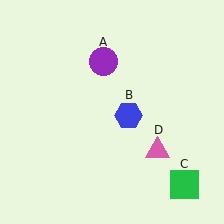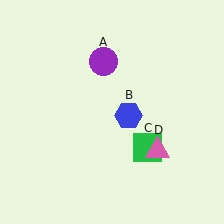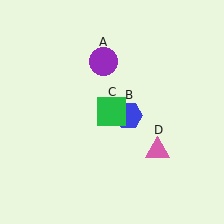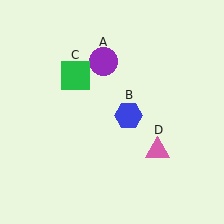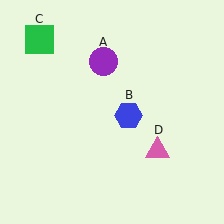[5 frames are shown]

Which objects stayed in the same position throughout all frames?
Purple circle (object A) and blue hexagon (object B) and pink triangle (object D) remained stationary.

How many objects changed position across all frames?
1 object changed position: green square (object C).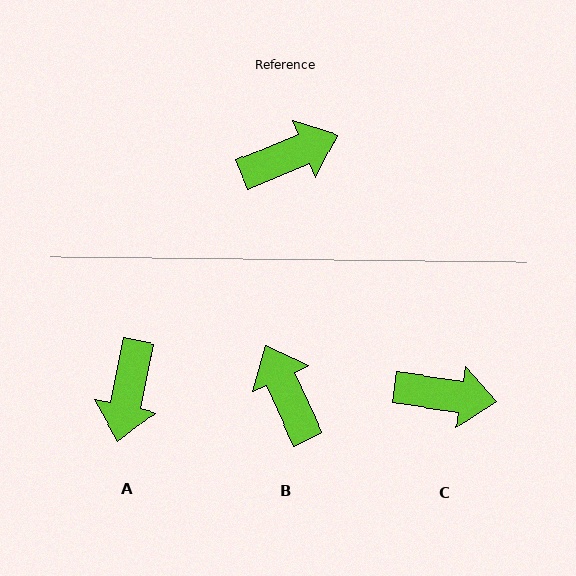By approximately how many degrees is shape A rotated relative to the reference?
Approximately 124 degrees clockwise.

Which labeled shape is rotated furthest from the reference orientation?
A, about 124 degrees away.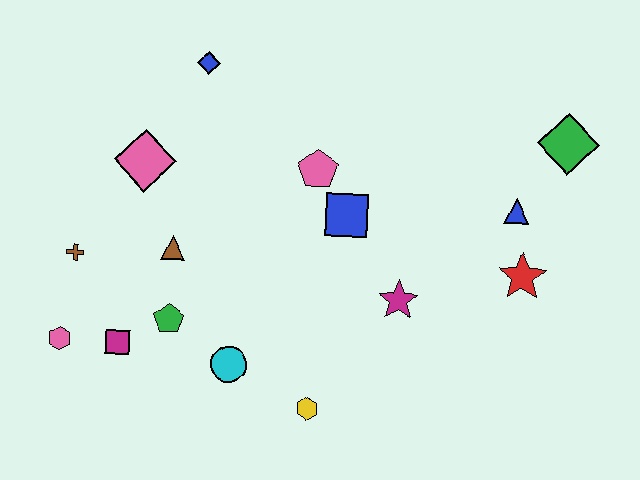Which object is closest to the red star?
The blue triangle is closest to the red star.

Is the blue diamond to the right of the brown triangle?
Yes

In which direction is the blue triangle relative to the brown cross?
The blue triangle is to the right of the brown cross.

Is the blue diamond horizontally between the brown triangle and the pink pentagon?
Yes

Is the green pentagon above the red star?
No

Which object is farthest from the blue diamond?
The red star is farthest from the blue diamond.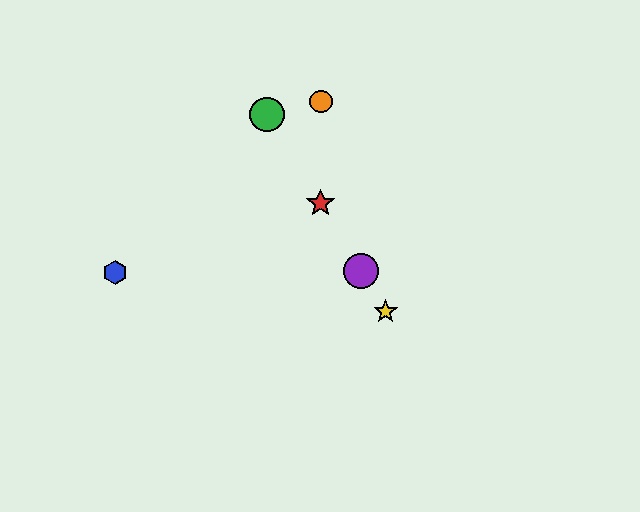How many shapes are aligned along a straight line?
4 shapes (the red star, the green circle, the yellow star, the purple circle) are aligned along a straight line.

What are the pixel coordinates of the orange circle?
The orange circle is at (321, 101).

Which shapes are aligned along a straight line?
The red star, the green circle, the yellow star, the purple circle are aligned along a straight line.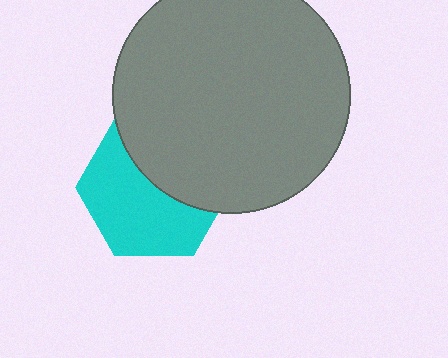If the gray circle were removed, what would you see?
You would see the complete cyan hexagon.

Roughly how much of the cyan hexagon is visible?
About half of it is visible (roughly 58%).